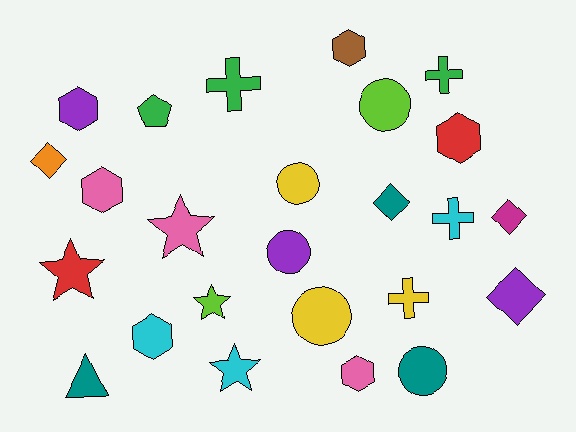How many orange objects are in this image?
There is 1 orange object.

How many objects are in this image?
There are 25 objects.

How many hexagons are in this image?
There are 6 hexagons.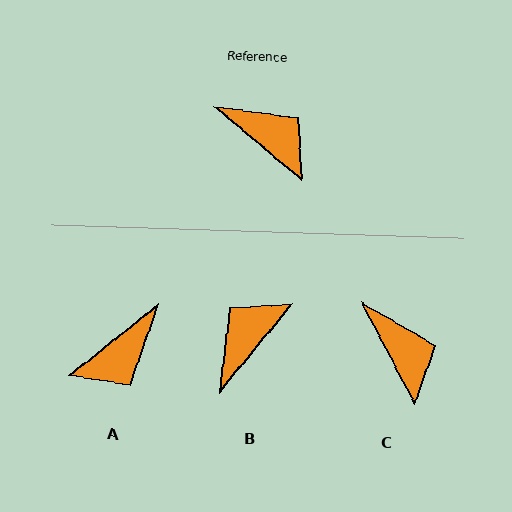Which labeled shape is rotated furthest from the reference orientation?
A, about 102 degrees away.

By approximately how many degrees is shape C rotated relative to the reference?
Approximately 23 degrees clockwise.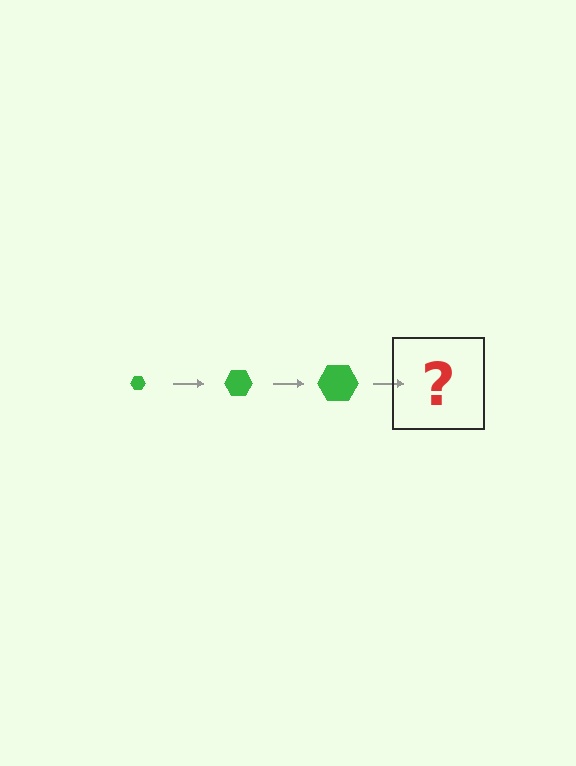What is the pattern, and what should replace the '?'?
The pattern is that the hexagon gets progressively larger each step. The '?' should be a green hexagon, larger than the previous one.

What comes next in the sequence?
The next element should be a green hexagon, larger than the previous one.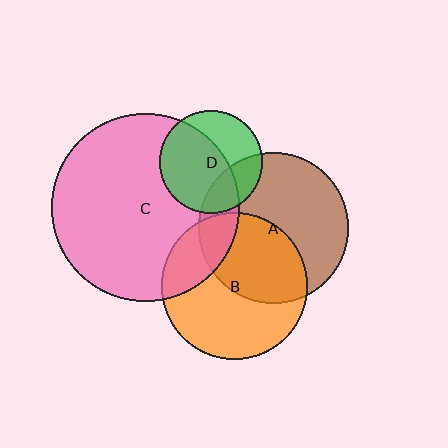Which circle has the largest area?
Circle C (pink).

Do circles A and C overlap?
Yes.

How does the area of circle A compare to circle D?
Approximately 2.1 times.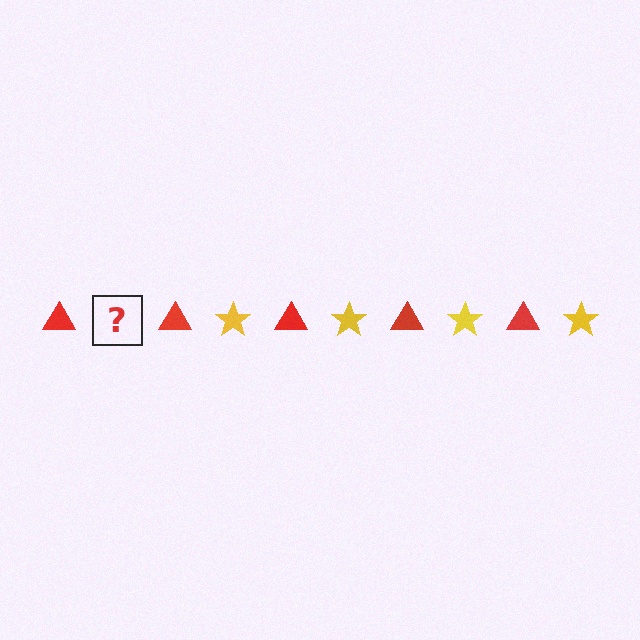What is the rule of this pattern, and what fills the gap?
The rule is that the pattern alternates between red triangle and yellow star. The gap should be filled with a yellow star.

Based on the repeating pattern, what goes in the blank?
The blank should be a yellow star.